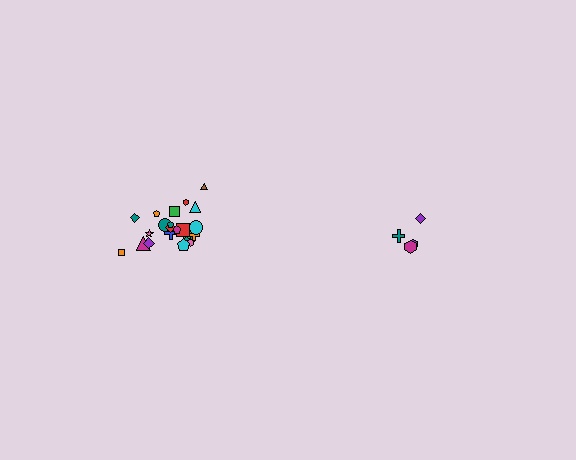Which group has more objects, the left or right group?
The left group.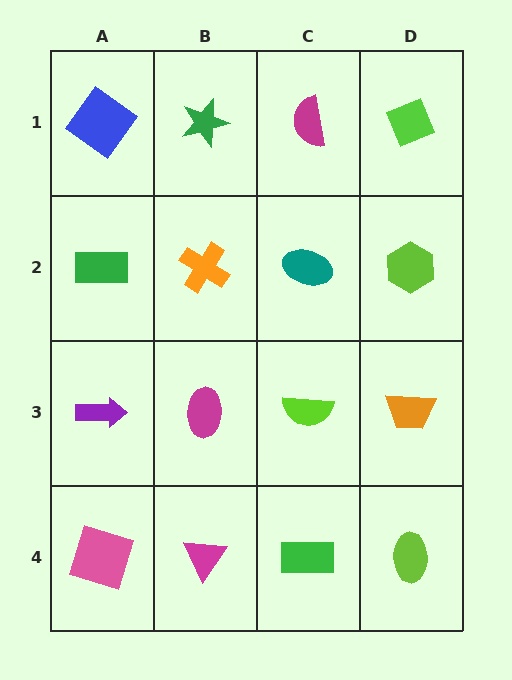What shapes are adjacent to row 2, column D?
A lime diamond (row 1, column D), an orange trapezoid (row 3, column D), a teal ellipse (row 2, column C).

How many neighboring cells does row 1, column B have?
3.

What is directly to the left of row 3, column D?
A lime semicircle.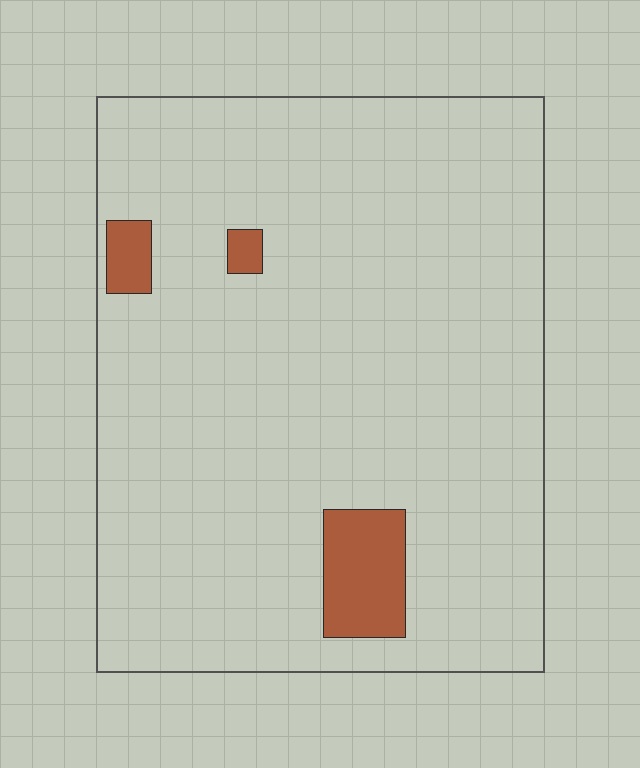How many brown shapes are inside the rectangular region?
3.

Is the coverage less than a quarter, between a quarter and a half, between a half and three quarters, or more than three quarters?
Less than a quarter.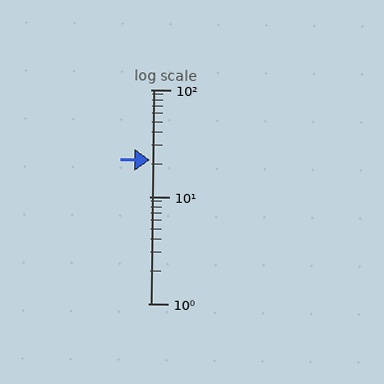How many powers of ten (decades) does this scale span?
The scale spans 2 decades, from 1 to 100.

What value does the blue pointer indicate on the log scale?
The pointer indicates approximately 22.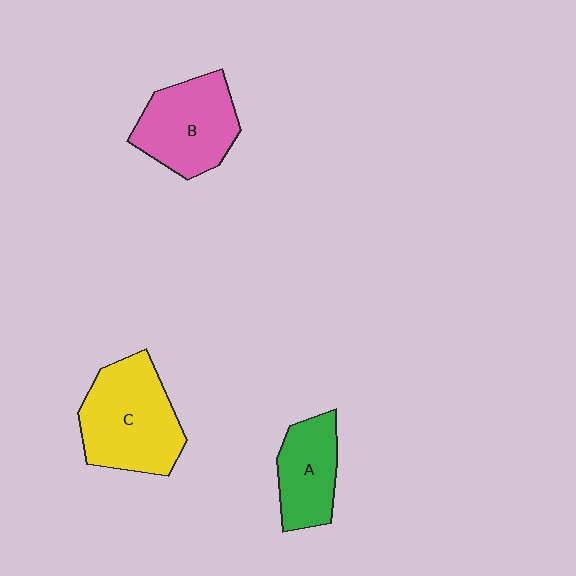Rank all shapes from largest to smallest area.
From largest to smallest: C (yellow), B (pink), A (green).